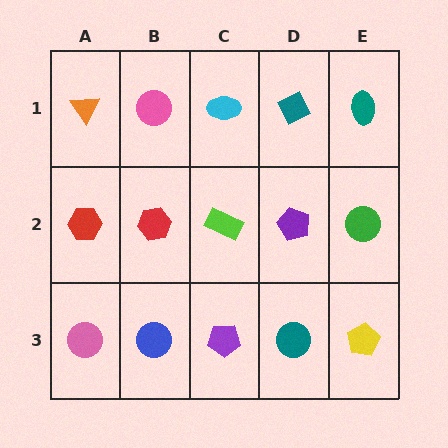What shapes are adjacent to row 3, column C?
A lime rectangle (row 2, column C), a blue circle (row 3, column B), a teal circle (row 3, column D).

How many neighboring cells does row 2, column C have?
4.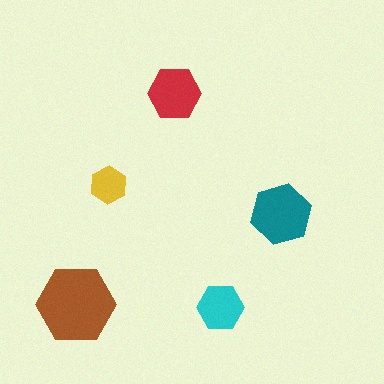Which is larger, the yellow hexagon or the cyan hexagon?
The cyan one.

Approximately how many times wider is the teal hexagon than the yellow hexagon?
About 1.5 times wider.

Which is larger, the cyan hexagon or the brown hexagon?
The brown one.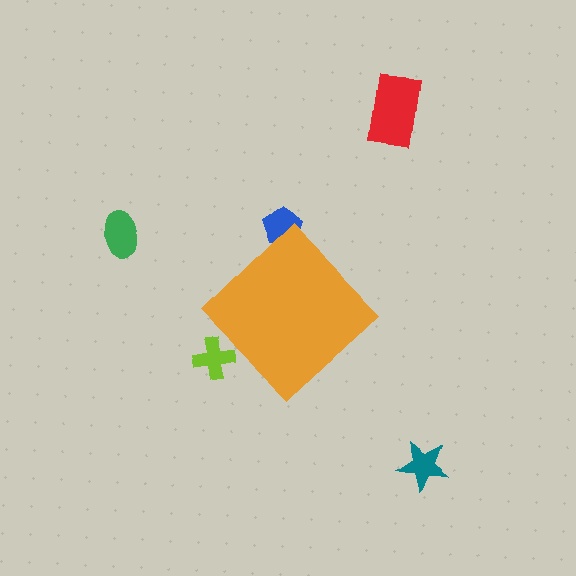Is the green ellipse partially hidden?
No, the green ellipse is fully visible.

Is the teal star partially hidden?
No, the teal star is fully visible.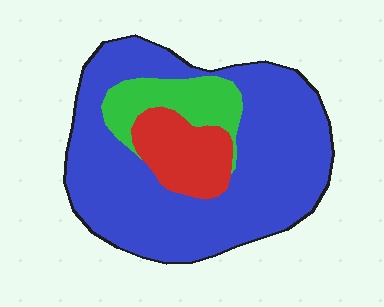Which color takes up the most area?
Blue, at roughly 70%.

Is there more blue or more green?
Blue.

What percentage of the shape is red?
Red takes up less than a quarter of the shape.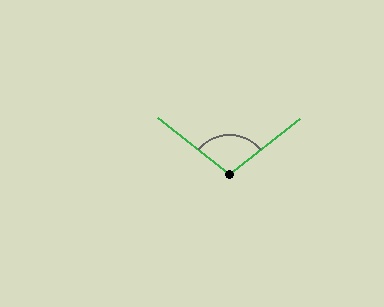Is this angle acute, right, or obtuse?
It is obtuse.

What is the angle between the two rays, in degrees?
Approximately 104 degrees.